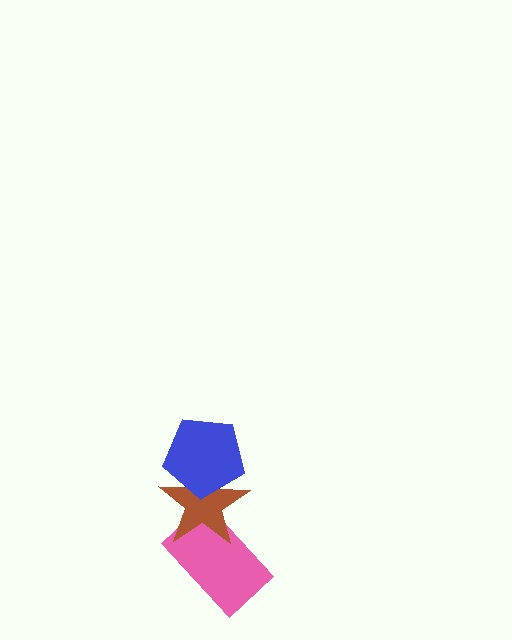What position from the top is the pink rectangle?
The pink rectangle is 3rd from the top.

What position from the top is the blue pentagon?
The blue pentagon is 1st from the top.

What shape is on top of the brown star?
The blue pentagon is on top of the brown star.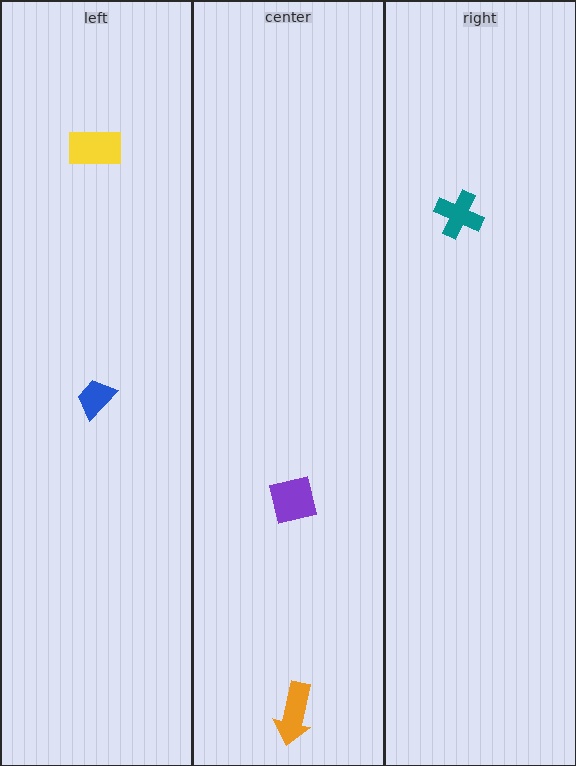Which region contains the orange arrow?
The center region.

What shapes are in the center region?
The purple square, the orange arrow.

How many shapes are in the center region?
2.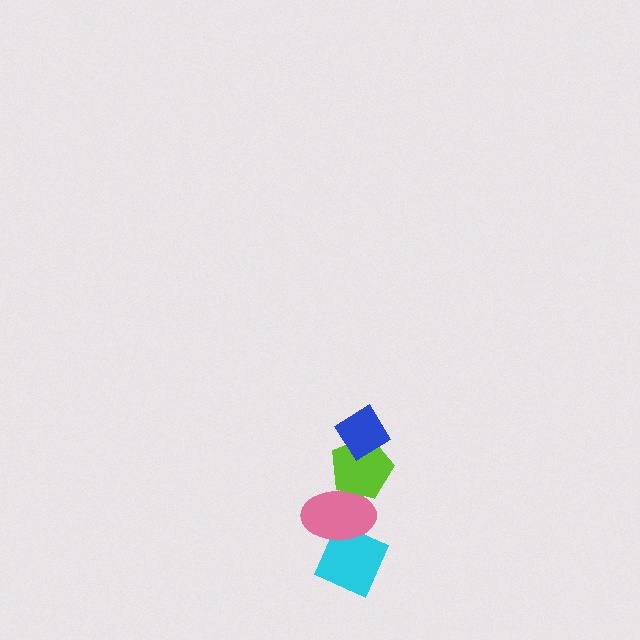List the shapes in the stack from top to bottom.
From top to bottom: the blue diamond, the lime pentagon, the pink ellipse, the cyan diamond.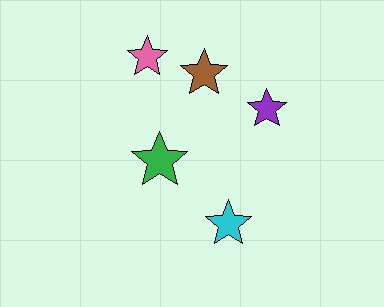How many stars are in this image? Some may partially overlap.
There are 5 stars.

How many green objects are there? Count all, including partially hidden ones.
There is 1 green object.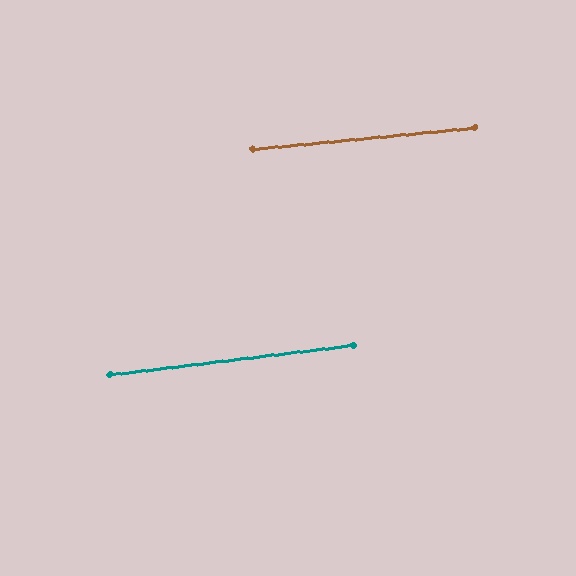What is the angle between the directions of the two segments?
Approximately 1 degree.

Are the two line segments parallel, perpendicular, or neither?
Parallel — their directions differ by only 1.3°.